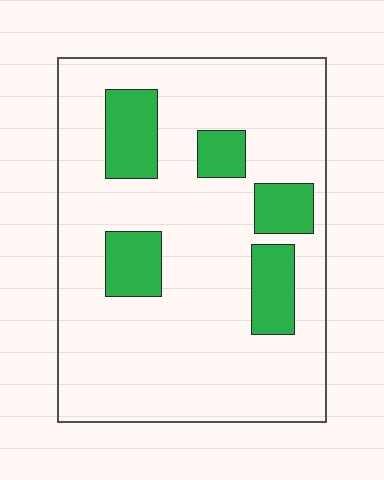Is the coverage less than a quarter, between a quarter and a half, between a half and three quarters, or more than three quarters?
Less than a quarter.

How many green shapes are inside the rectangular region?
5.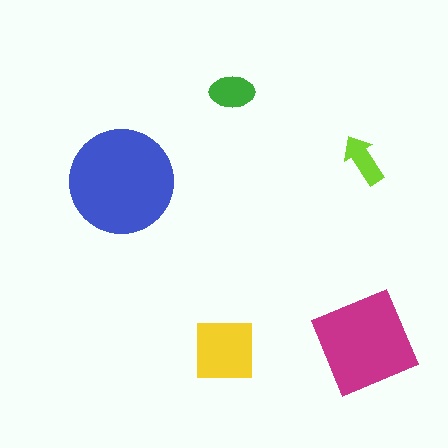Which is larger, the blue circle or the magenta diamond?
The blue circle.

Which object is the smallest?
The lime arrow.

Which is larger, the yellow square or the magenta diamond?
The magenta diamond.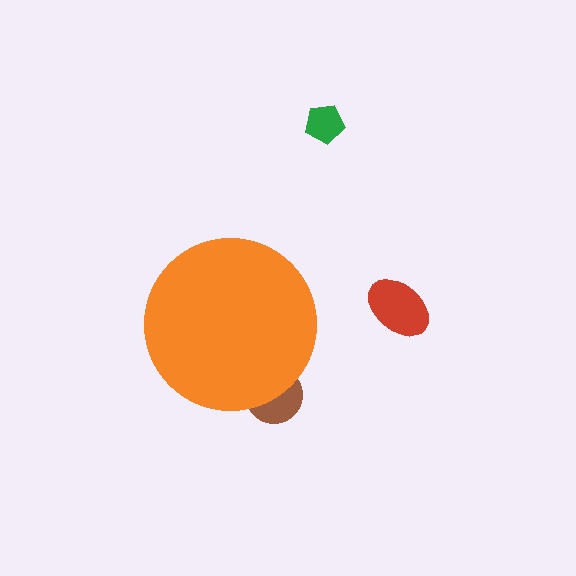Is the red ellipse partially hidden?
No, the red ellipse is fully visible.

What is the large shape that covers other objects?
An orange circle.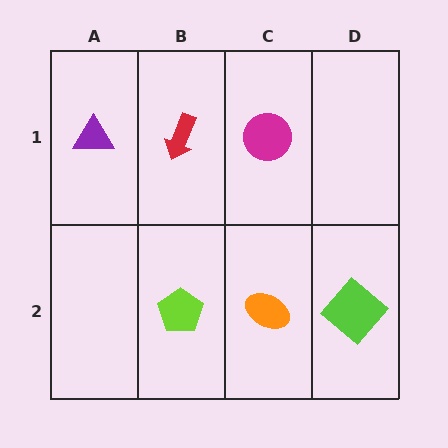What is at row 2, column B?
A lime pentagon.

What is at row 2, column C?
An orange ellipse.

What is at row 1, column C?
A magenta circle.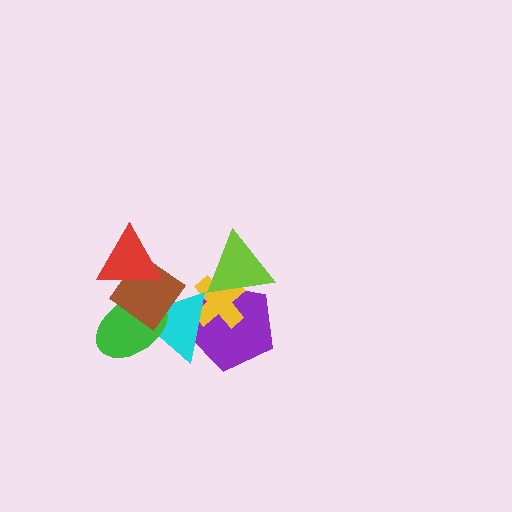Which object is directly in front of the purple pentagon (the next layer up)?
The yellow cross is directly in front of the purple pentagon.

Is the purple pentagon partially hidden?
Yes, it is partially covered by another shape.